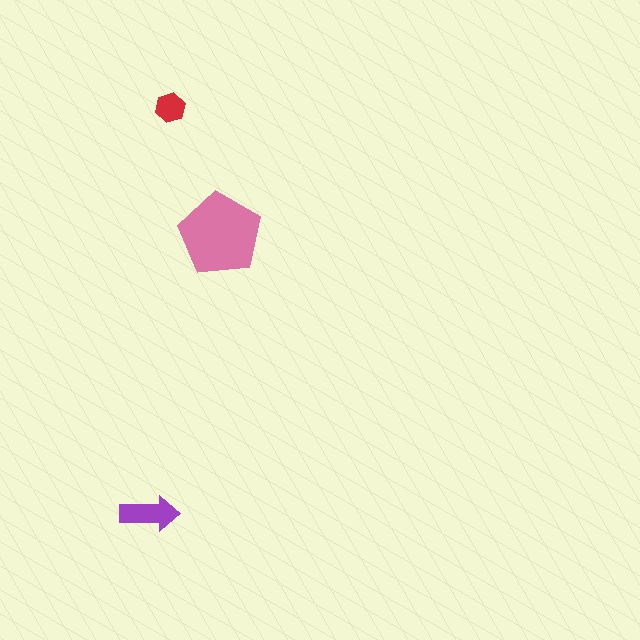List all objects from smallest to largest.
The red hexagon, the purple arrow, the pink pentagon.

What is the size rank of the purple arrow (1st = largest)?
2nd.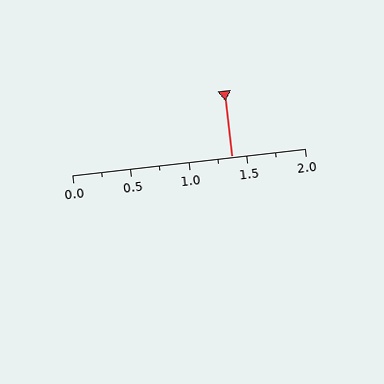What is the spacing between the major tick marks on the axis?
The major ticks are spaced 0.5 apart.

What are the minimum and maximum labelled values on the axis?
The axis runs from 0.0 to 2.0.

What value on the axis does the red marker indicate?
The marker indicates approximately 1.38.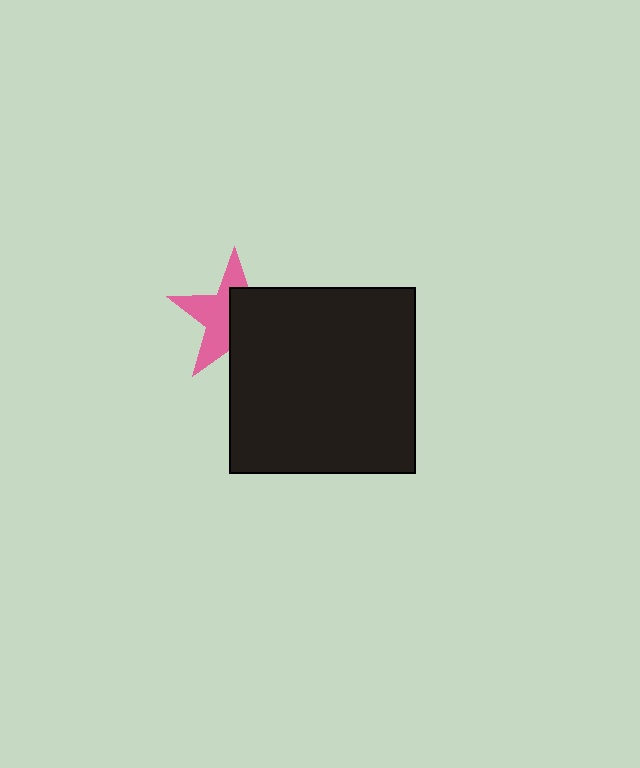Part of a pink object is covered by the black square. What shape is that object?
It is a star.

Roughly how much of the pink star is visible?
About half of it is visible (roughly 50%).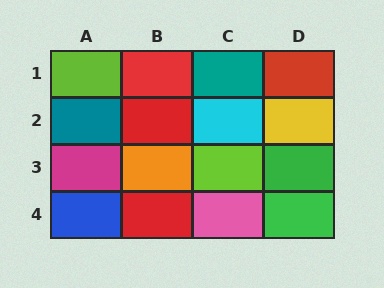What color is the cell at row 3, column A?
Magenta.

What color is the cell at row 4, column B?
Red.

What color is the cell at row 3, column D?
Green.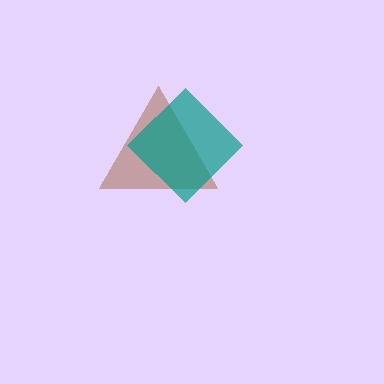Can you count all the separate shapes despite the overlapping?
Yes, there are 2 separate shapes.